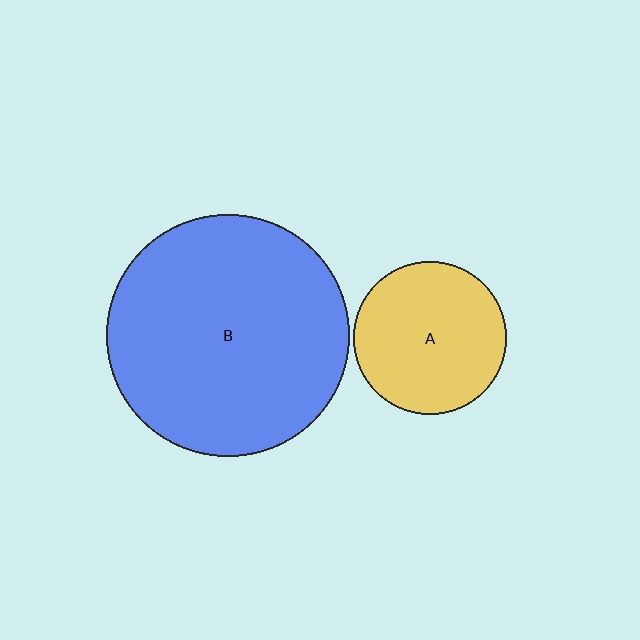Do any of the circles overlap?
No, none of the circles overlap.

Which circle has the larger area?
Circle B (blue).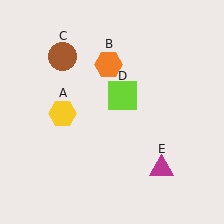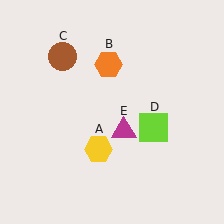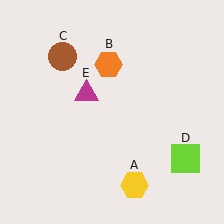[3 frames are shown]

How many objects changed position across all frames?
3 objects changed position: yellow hexagon (object A), lime square (object D), magenta triangle (object E).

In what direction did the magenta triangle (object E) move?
The magenta triangle (object E) moved up and to the left.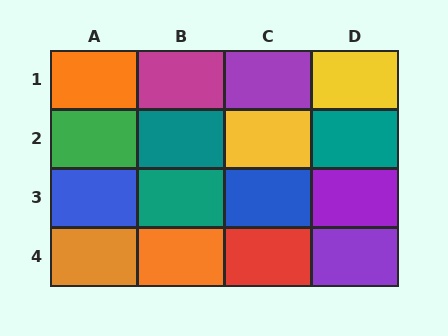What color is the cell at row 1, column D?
Yellow.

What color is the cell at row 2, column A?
Green.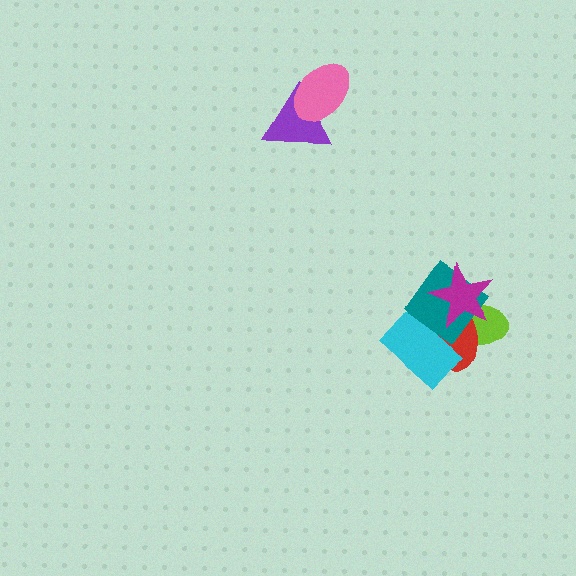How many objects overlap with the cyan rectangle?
2 objects overlap with the cyan rectangle.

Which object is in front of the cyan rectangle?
The teal diamond is in front of the cyan rectangle.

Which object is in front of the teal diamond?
The magenta star is in front of the teal diamond.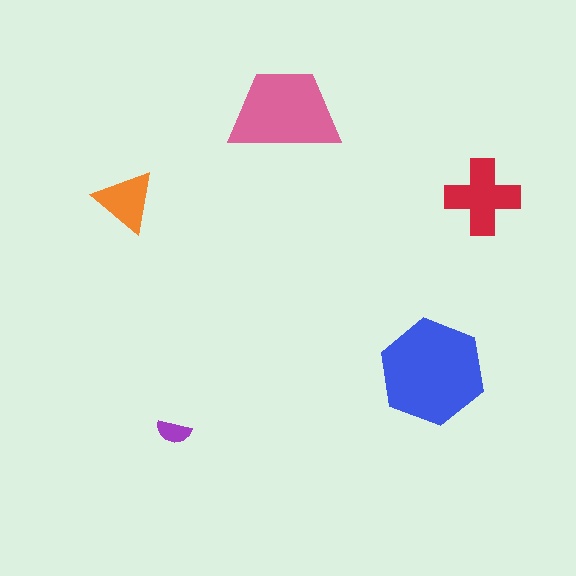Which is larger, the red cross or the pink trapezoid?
The pink trapezoid.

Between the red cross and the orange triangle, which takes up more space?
The red cross.